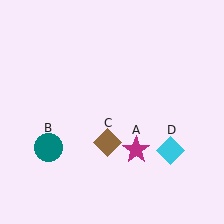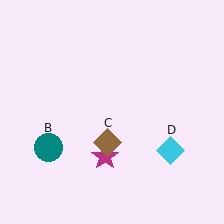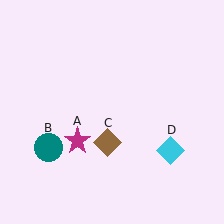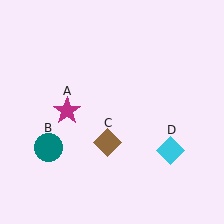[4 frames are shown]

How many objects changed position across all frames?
1 object changed position: magenta star (object A).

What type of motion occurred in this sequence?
The magenta star (object A) rotated clockwise around the center of the scene.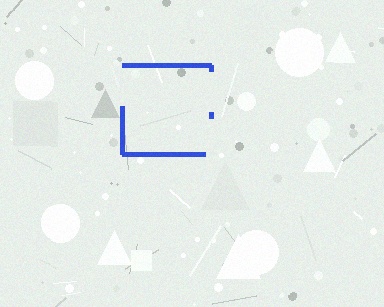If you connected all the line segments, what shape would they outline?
They would outline a square.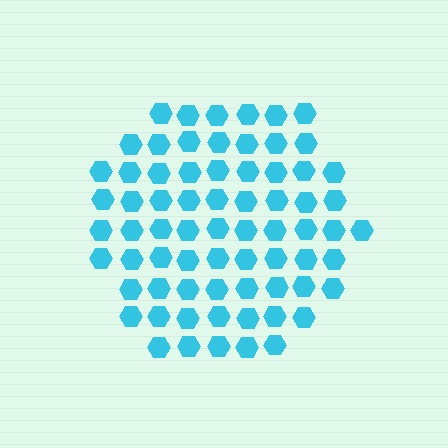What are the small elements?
The small elements are hexagons.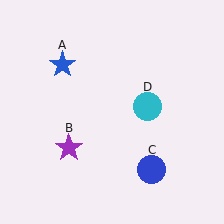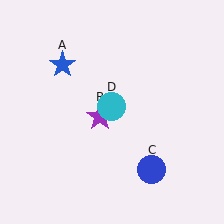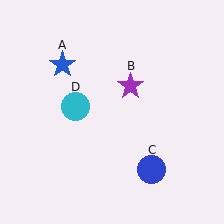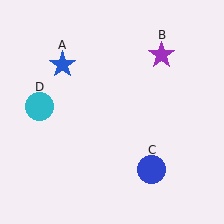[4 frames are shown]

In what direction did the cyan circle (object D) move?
The cyan circle (object D) moved left.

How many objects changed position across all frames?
2 objects changed position: purple star (object B), cyan circle (object D).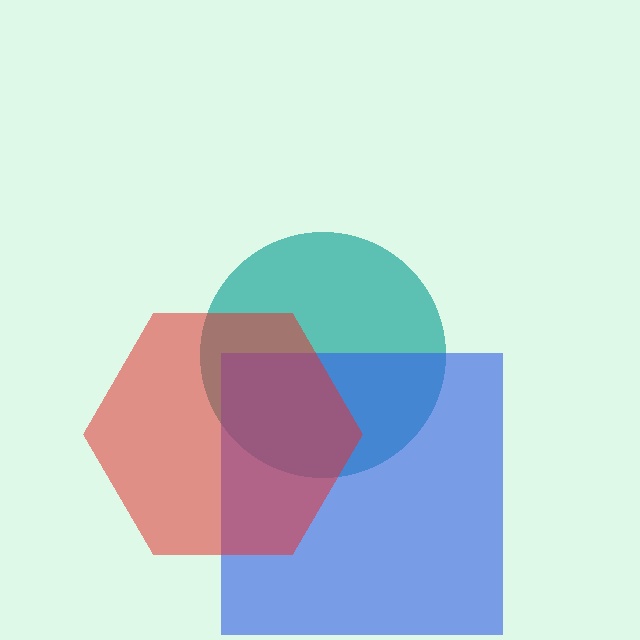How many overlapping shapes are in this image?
There are 3 overlapping shapes in the image.